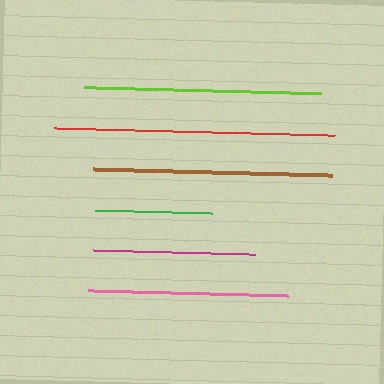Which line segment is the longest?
The red line is the longest at approximately 282 pixels.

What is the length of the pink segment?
The pink segment is approximately 200 pixels long.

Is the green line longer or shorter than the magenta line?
The magenta line is longer than the green line.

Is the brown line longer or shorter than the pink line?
The brown line is longer than the pink line.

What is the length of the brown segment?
The brown segment is approximately 240 pixels long.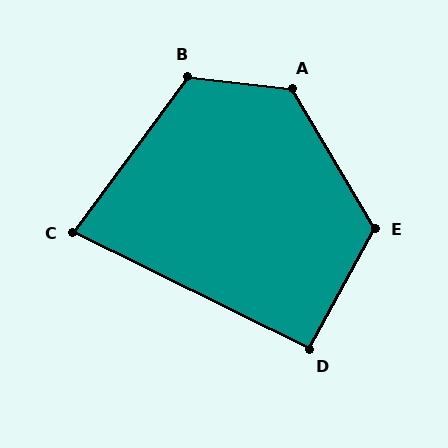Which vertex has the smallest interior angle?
C, at approximately 80 degrees.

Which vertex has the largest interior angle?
A, at approximately 127 degrees.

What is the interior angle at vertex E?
Approximately 121 degrees (obtuse).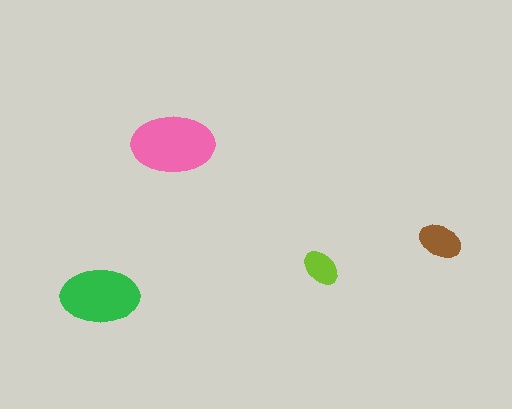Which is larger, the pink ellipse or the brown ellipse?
The pink one.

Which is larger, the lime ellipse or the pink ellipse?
The pink one.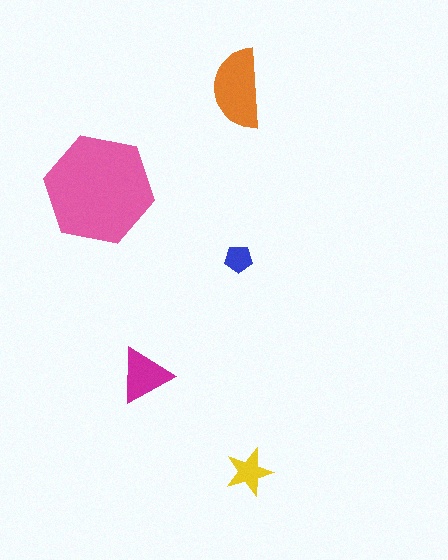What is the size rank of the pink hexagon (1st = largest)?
1st.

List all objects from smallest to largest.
The blue pentagon, the yellow star, the magenta triangle, the orange semicircle, the pink hexagon.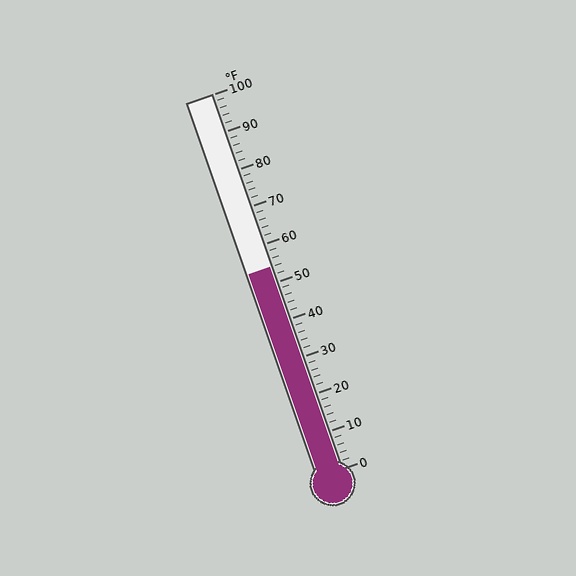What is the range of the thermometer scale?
The thermometer scale ranges from 0°F to 100°F.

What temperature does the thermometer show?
The thermometer shows approximately 54°F.